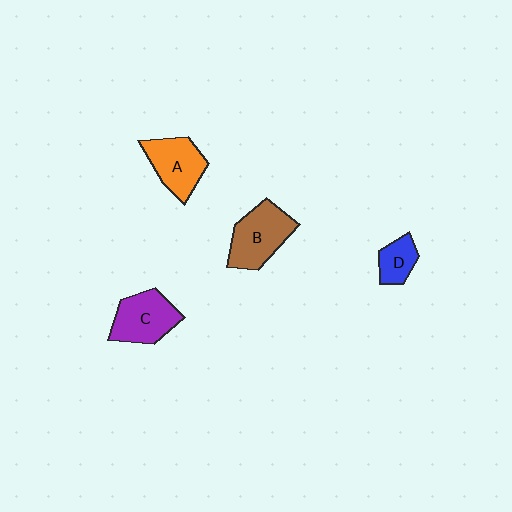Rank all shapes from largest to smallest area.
From largest to smallest: B (brown), C (purple), A (orange), D (blue).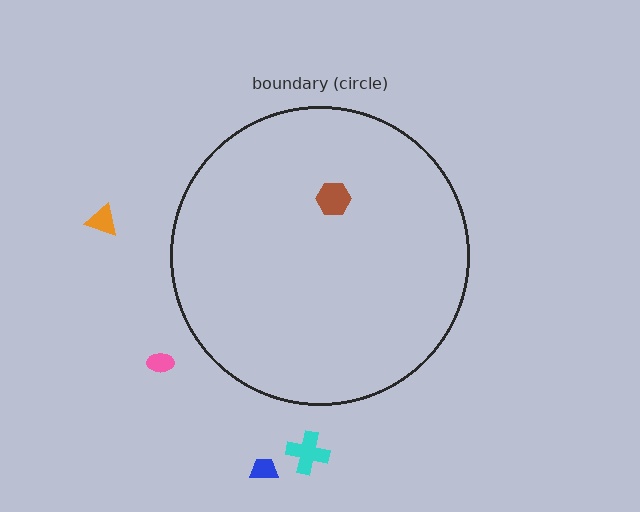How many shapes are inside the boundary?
1 inside, 4 outside.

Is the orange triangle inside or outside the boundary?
Outside.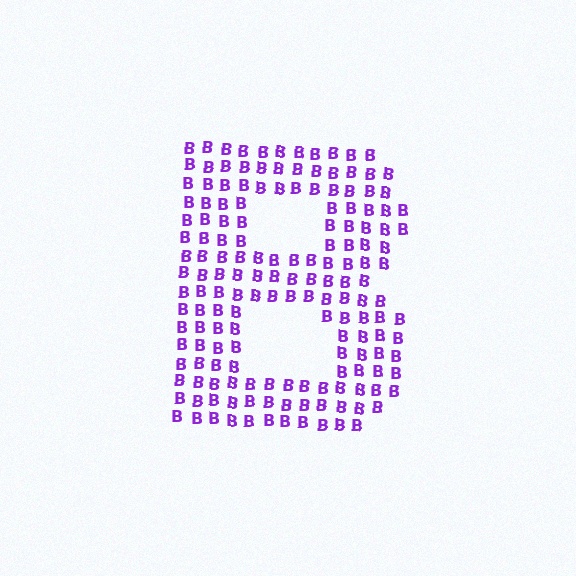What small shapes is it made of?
It is made of small letter B's.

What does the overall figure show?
The overall figure shows the letter B.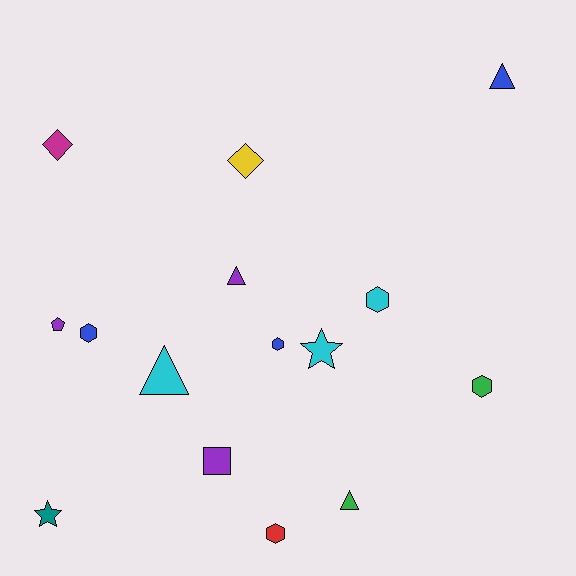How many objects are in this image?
There are 15 objects.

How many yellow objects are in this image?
There is 1 yellow object.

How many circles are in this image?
There are no circles.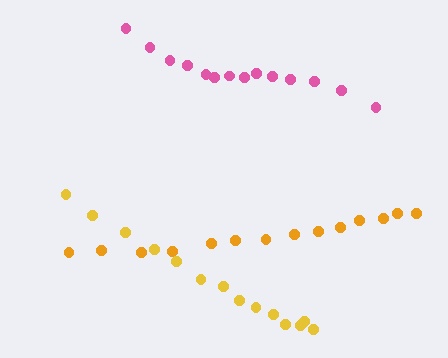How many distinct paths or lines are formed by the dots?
There are 3 distinct paths.